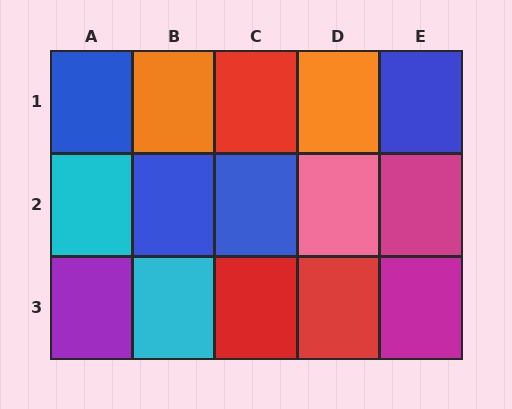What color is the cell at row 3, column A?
Purple.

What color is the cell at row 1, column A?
Blue.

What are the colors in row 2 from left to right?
Cyan, blue, blue, pink, magenta.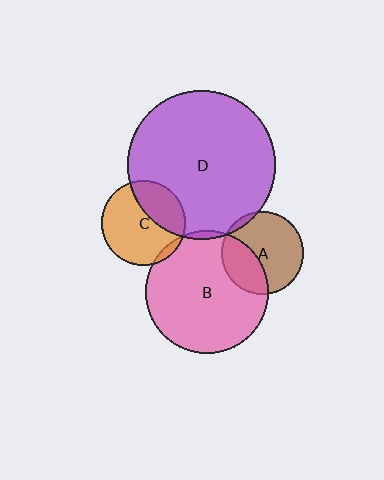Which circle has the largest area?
Circle D (purple).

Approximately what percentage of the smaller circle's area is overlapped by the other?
Approximately 35%.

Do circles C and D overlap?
Yes.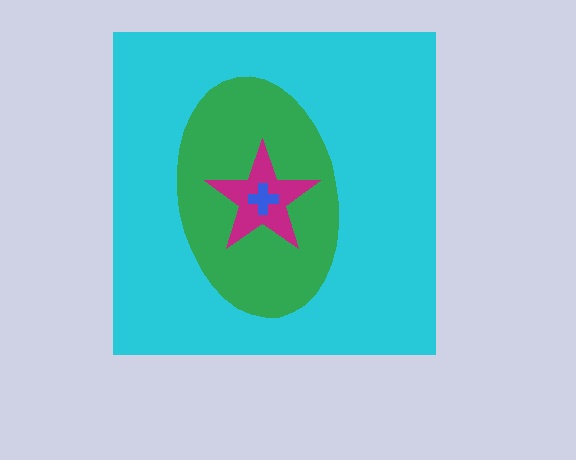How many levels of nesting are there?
4.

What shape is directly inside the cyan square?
The green ellipse.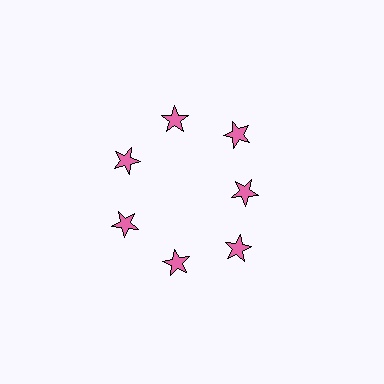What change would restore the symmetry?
The symmetry would be restored by moving it outward, back onto the ring so that all 7 stars sit at equal angles and equal distance from the center.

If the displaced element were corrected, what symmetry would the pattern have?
It would have 7-fold rotational symmetry — the pattern would map onto itself every 51 degrees.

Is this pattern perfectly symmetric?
No. The 7 pink stars are arranged in a ring, but one element near the 3 o'clock position is pulled inward toward the center, breaking the 7-fold rotational symmetry.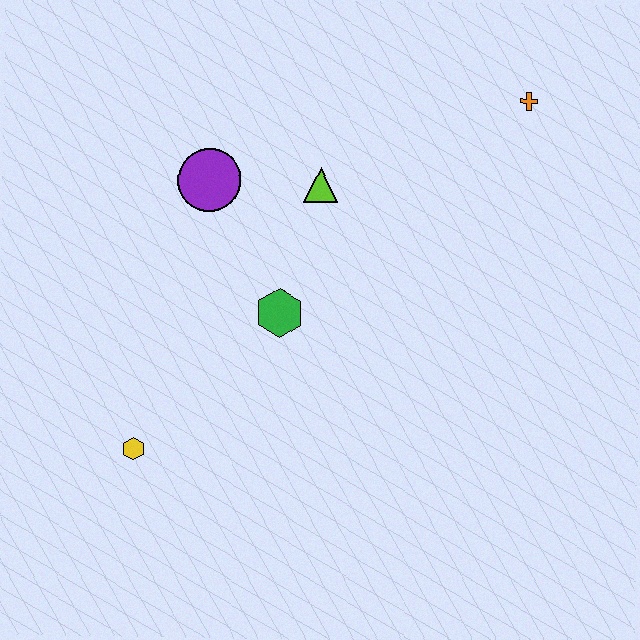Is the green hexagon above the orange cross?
No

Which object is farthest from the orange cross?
The yellow hexagon is farthest from the orange cross.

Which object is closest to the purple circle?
The lime triangle is closest to the purple circle.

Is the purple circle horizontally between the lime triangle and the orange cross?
No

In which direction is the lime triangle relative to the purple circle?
The lime triangle is to the right of the purple circle.